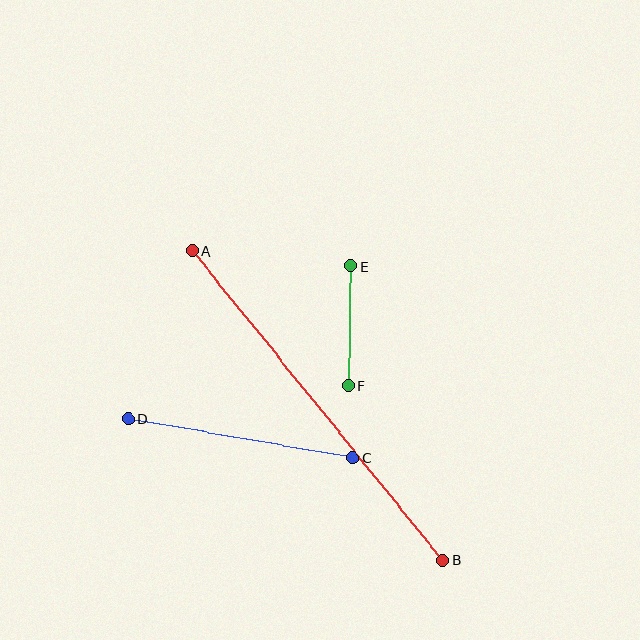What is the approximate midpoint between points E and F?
The midpoint is at approximately (350, 326) pixels.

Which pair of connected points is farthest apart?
Points A and B are farthest apart.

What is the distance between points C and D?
The distance is approximately 229 pixels.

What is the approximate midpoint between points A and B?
The midpoint is at approximately (317, 405) pixels.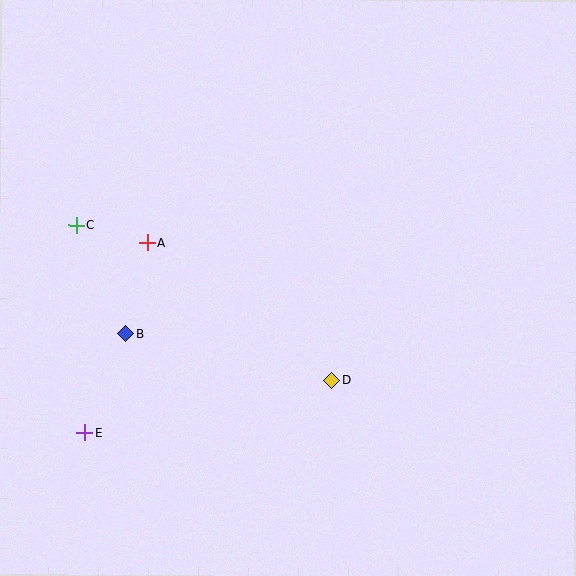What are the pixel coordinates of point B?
Point B is at (125, 333).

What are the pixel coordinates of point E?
Point E is at (85, 432).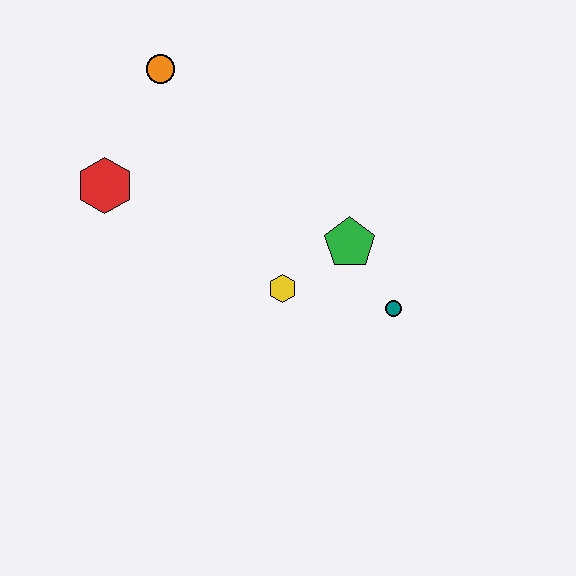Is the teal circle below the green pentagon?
Yes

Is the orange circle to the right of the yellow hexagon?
No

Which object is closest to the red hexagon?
The orange circle is closest to the red hexagon.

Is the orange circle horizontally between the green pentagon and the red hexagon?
Yes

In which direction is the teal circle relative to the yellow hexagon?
The teal circle is to the right of the yellow hexagon.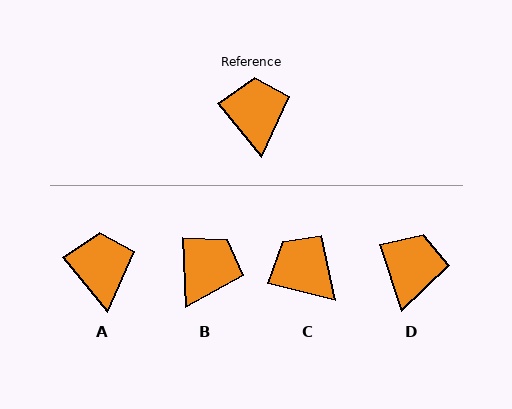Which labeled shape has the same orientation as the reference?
A.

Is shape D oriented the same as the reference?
No, it is off by about 21 degrees.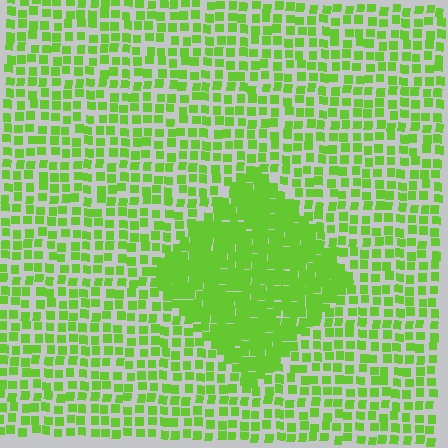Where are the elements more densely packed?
The elements are more densely packed inside the diamond boundary.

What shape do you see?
I see a diamond.